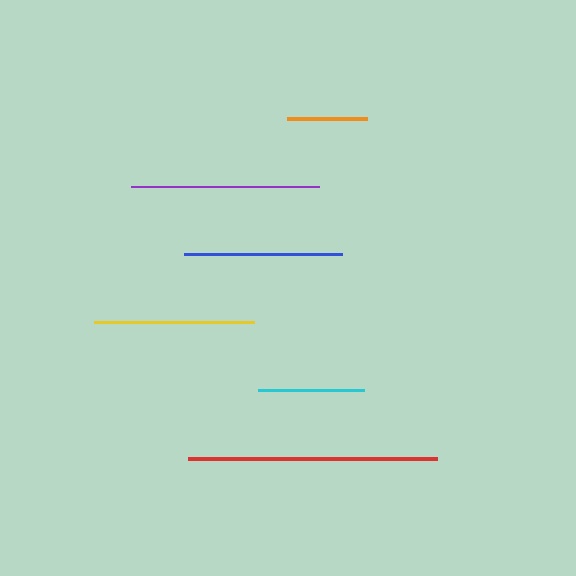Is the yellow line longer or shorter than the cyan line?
The yellow line is longer than the cyan line.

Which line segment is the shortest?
The orange line is the shortest at approximately 79 pixels.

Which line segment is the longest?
The red line is the longest at approximately 249 pixels.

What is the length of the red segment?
The red segment is approximately 249 pixels long.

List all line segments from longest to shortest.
From longest to shortest: red, purple, yellow, blue, cyan, orange.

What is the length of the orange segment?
The orange segment is approximately 79 pixels long.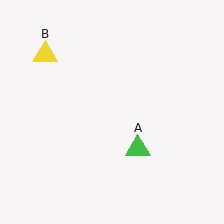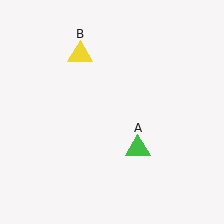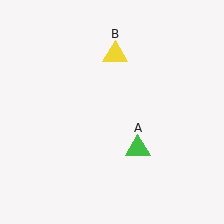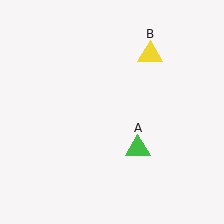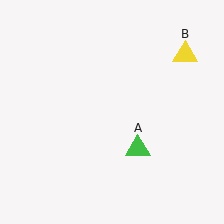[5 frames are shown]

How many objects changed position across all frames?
1 object changed position: yellow triangle (object B).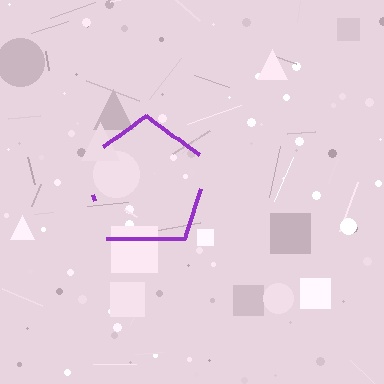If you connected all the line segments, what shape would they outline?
They would outline a pentagon.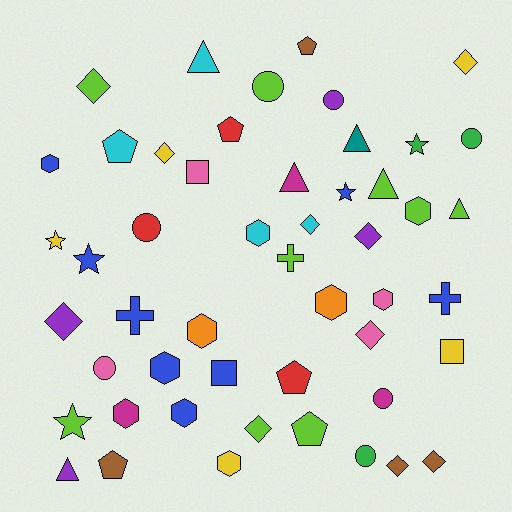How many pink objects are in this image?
There are 4 pink objects.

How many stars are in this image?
There are 5 stars.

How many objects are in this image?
There are 50 objects.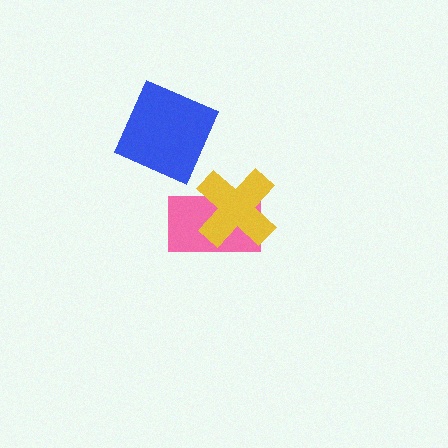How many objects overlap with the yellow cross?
1 object overlaps with the yellow cross.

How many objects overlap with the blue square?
0 objects overlap with the blue square.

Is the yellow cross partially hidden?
No, no other shape covers it.